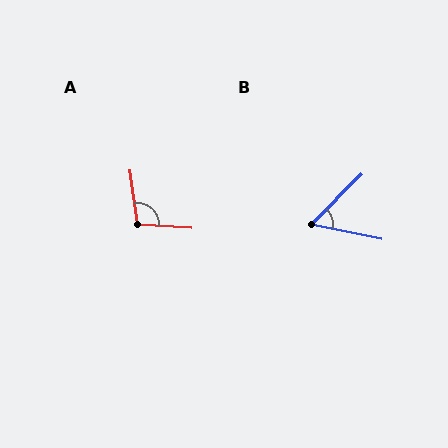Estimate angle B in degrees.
Approximately 57 degrees.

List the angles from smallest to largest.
B (57°), A (101°).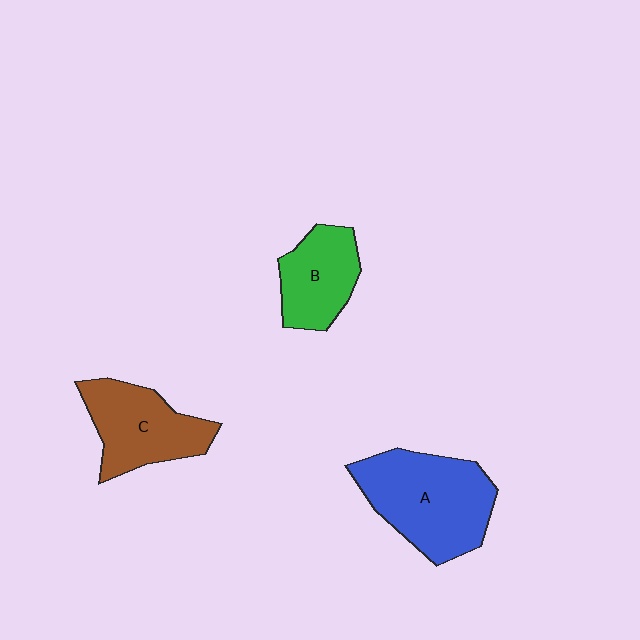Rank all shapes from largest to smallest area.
From largest to smallest: A (blue), C (brown), B (green).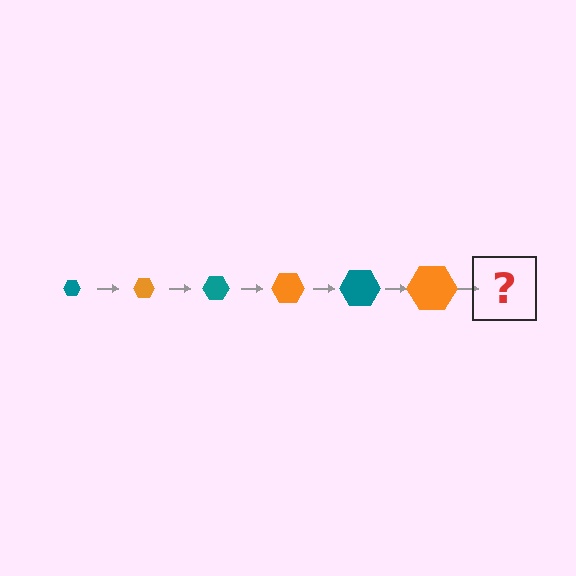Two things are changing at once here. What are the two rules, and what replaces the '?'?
The two rules are that the hexagon grows larger each step and the color cycles through teal and orange. The '?' should be a teal hexagon, larger than the previous one.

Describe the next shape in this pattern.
It should be a teal hexagon, larger than the previous one.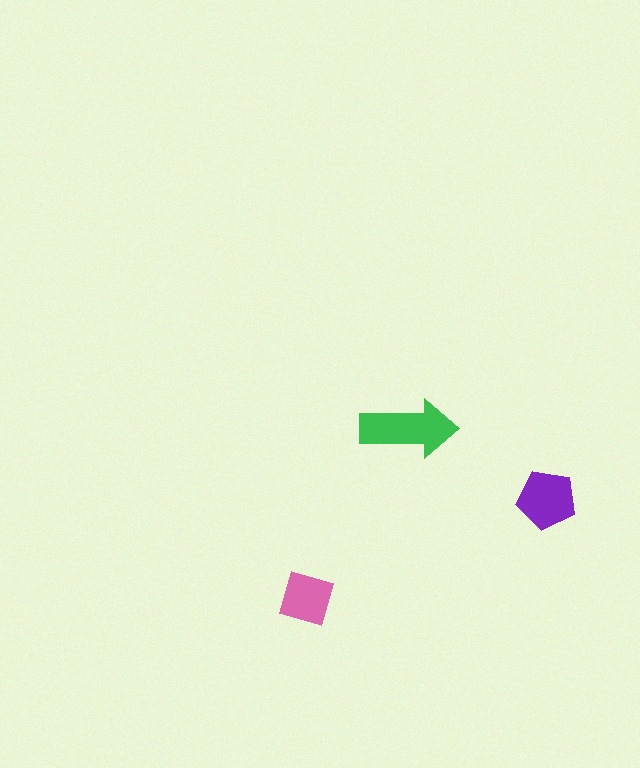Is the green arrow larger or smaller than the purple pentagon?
Larger.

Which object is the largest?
The green arrow.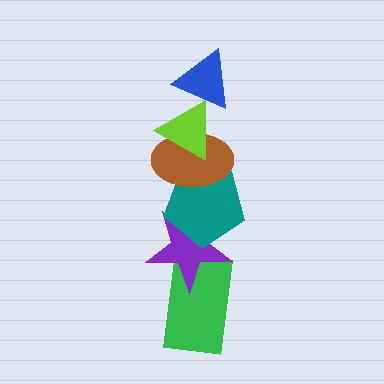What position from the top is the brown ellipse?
The brown ellipse is 3rd from the top.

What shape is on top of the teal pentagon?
The brown ellipse is on top of the teal pentagon.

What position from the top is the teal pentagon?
The teal pentagon is 4th from the top.